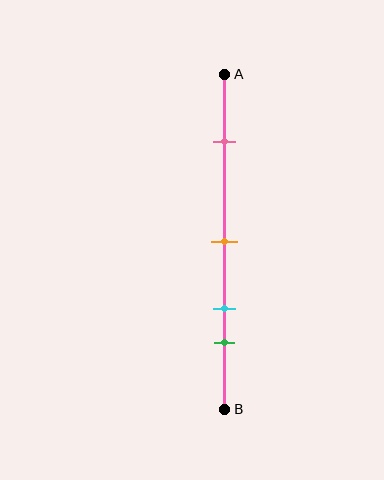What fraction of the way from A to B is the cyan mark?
The cyan mark is approximately 70% (0.7) of the way from A to B.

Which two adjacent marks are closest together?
The cyan and green marks are the closest adjacent pair.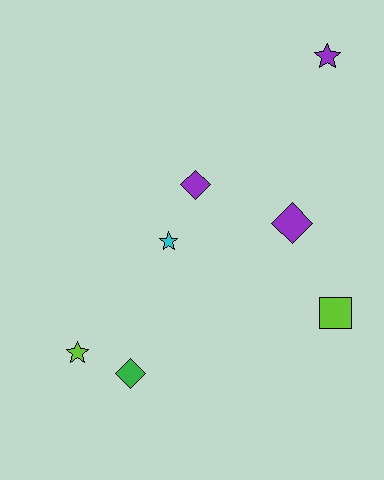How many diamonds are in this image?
There are 3 diamonds.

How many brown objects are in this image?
There are no brown objects.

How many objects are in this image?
There are 7 objects.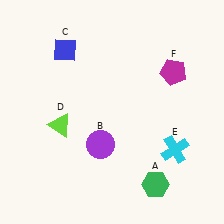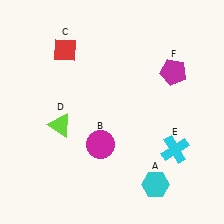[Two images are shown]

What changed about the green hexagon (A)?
In Image 1, A is green. In Image 2, it changed to cyan.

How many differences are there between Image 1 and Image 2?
There are 3 differences between the two images.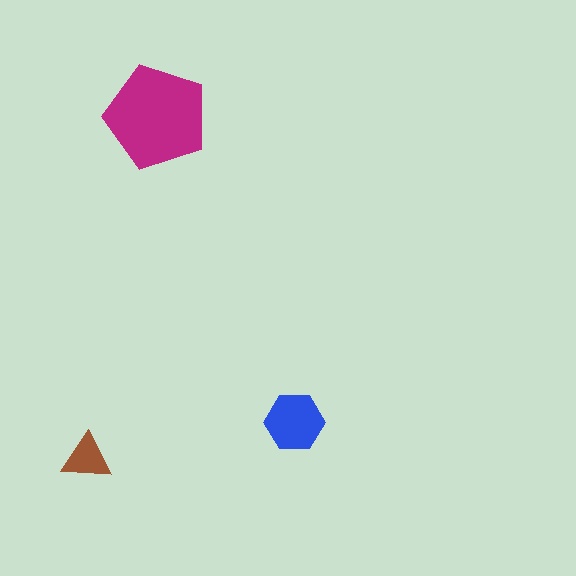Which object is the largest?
The magenta pentagon.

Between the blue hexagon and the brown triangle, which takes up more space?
The blue hexagon.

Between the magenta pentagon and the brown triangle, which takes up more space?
The magenta pentagon.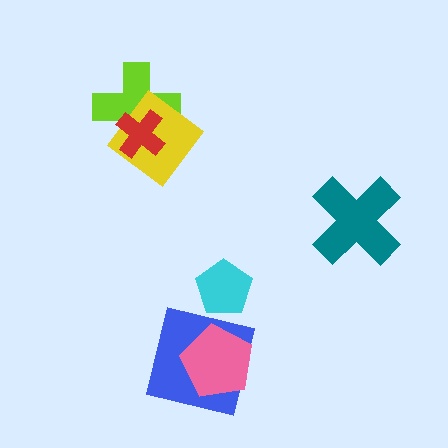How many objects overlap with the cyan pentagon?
0 objects overlap with the cyan pentagon.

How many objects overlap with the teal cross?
0 objects overlap with the teal cross.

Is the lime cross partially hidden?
Yes, it is partially covered by another shape.